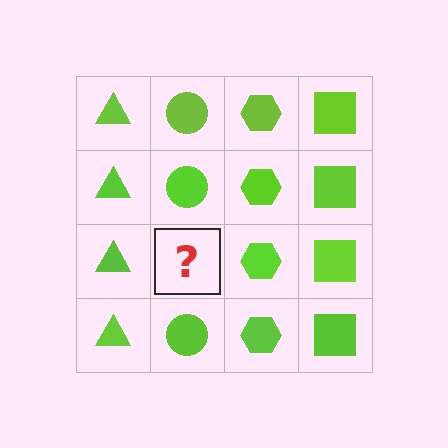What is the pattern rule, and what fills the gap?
The rule is that each column has a consistent shape. The gap should be filled with a lime circle.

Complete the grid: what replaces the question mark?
The question mark should be replaced with a lime circle.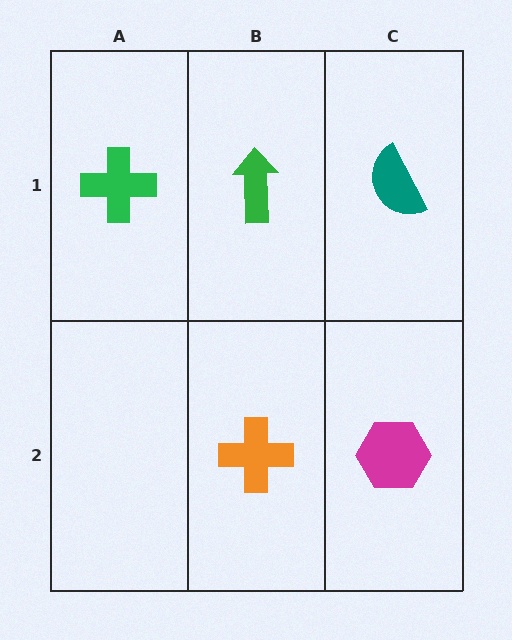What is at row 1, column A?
A green cross.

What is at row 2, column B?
An orange cross.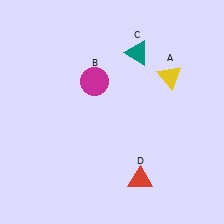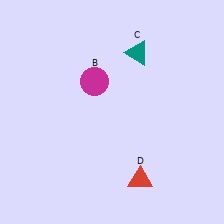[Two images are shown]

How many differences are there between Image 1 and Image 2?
There is 1 difference between the two images.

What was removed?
The yellow triangle (A) was removed in Image 2.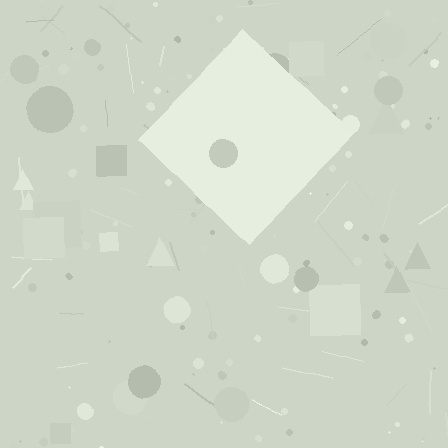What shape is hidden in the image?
A diamond is hidden in the image.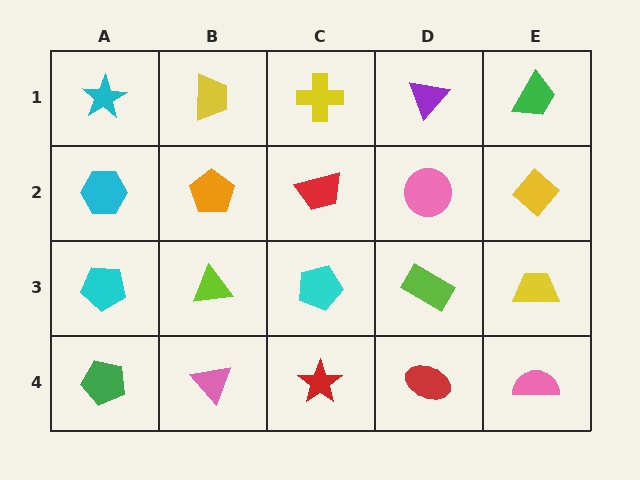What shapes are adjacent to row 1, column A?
A cyan hexagon (row 2, column A), a yellow trapezoid (row 1, column B).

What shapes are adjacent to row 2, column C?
A yellow cross (row 1, column C), a cyan pentagon (row 3, column C), an orange pentagon (row 2, column B), a pink circle (row 2, column D).